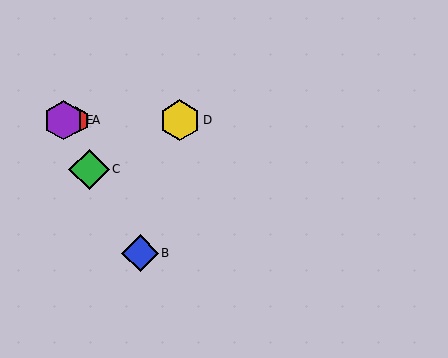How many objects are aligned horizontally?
3 objects (A, D, E) are aligned horizontally.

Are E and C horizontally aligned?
No, E is at y≈120 and C is at y≈169.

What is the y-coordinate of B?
Object B is at y≈253.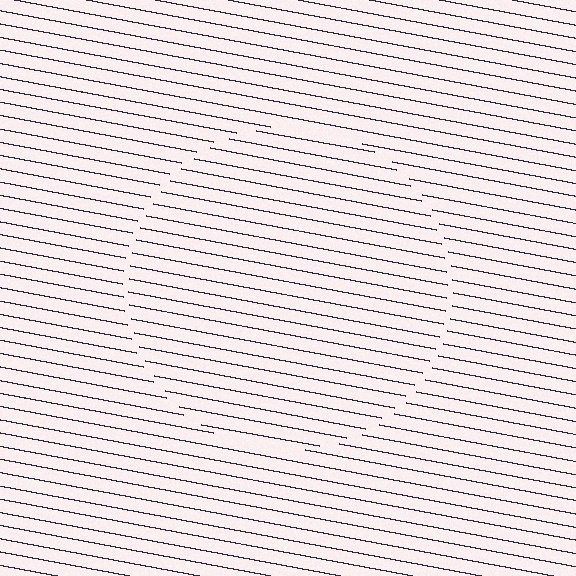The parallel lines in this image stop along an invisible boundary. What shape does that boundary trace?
An illusory circle. The interior of the shape contains the same grating, shifted by half a period — the contour is defined by the phase discontinuity where line-ends from the inner and outer gratings abut.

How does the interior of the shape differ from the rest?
The interior of the shape contains the same grating, shifted by half a period — the contour is defined by the phase discontinuity where line-ends from the inner and outer gratings abut.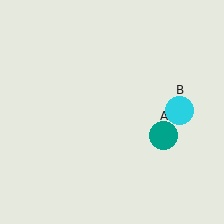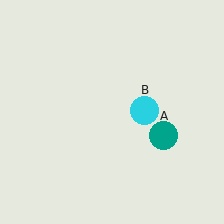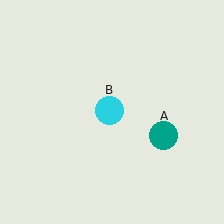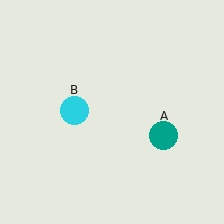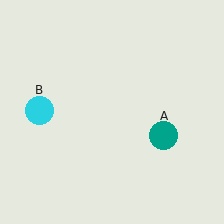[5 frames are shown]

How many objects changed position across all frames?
1 object changed position: cyan circle (object B).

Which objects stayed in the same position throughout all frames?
Teal circle (object A) remained stationary.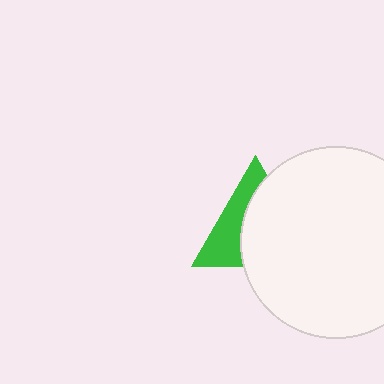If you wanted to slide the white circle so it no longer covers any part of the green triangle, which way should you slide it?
Slide it right — that is the most direct way to separate the two shapes.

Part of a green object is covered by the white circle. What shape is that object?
It is a triangle.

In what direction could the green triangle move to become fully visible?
The green triangle could move left. That would shift it out from behind the white circle entirely.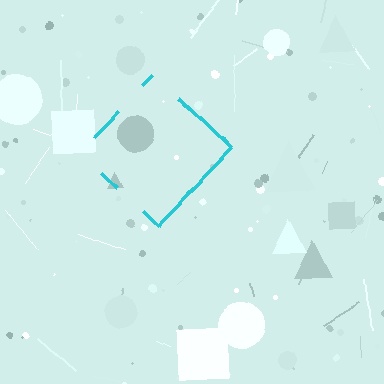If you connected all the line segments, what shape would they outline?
They would outline a diamond.